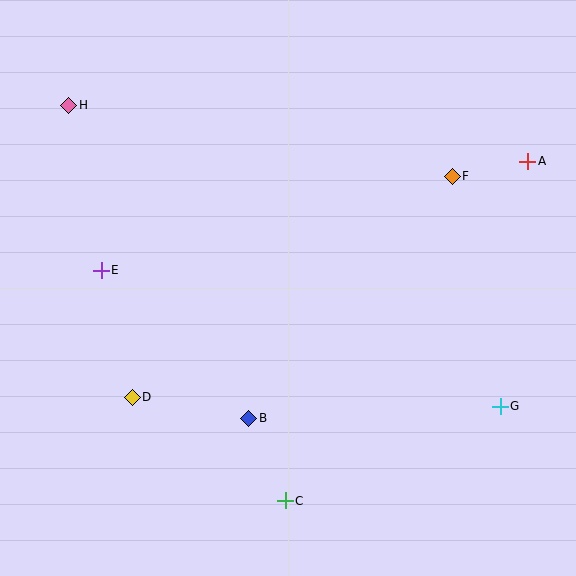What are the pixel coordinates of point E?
Point E is at (101, 270).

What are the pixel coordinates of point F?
Point F is at (452, 176).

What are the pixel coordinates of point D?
Point D is at (132, 397).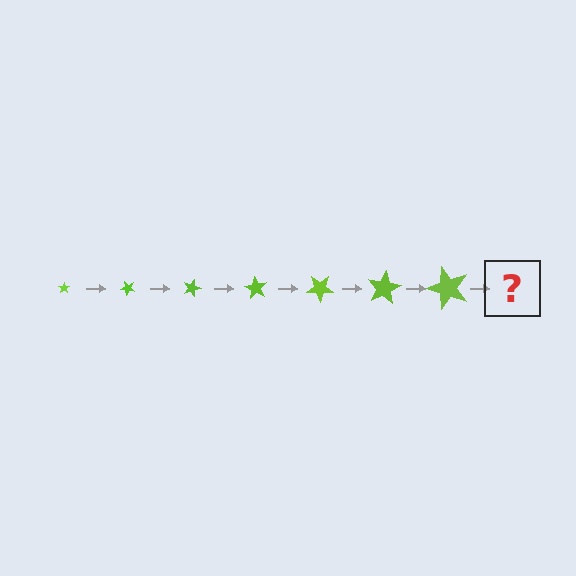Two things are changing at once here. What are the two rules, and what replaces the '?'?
The two rules are that the star grows larger each step and it rotates 45 degrees each step. The '?' should be a star, larger than the previous one and rotated 315 degrees from the start.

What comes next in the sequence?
The next element should be a star, larger than the previous one and rotated 315 degrees from the start.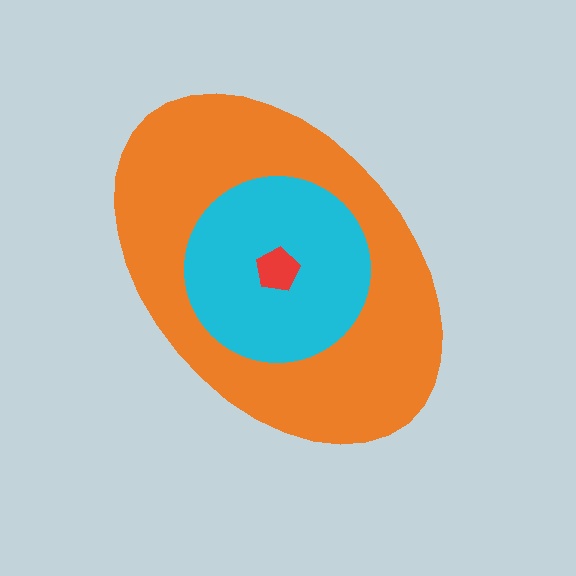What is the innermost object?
The red pentagon.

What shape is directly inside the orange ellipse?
The cyan circle.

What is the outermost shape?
The orange ellipse.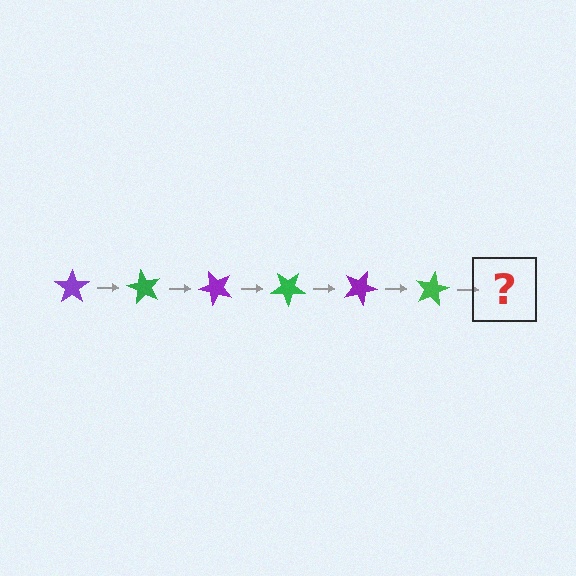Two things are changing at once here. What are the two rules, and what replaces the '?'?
The two rules are that it rotates 60 degrees each step and the color cycles through purple and green. The '?' should be a purple star, rotated 360 degrees from the start.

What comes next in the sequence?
The next element should be a purple star, rotated 360 degrees from the start.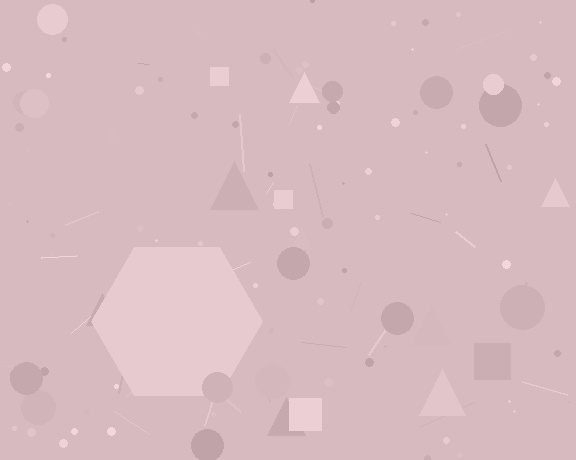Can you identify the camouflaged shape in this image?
The camouflaged shape is a hexagon.